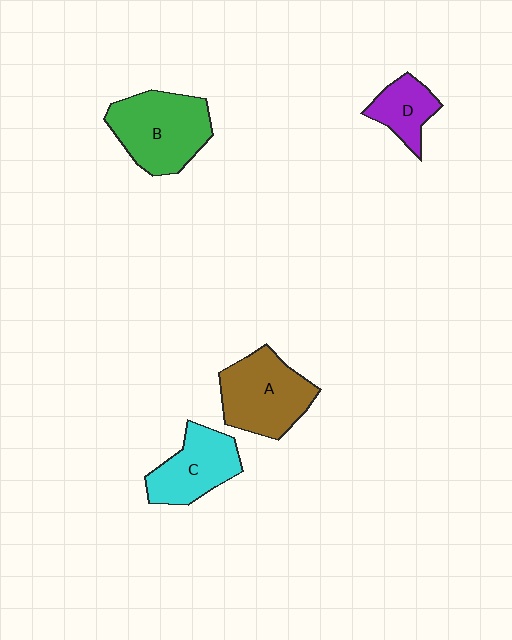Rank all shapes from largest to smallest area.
From largest to smallest: B (green), A (brown), C (cyan), D (purple).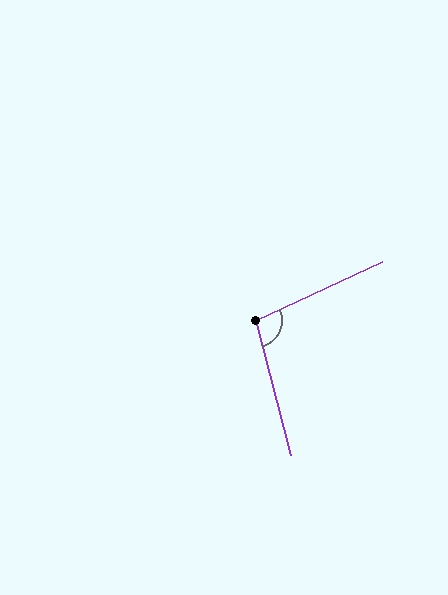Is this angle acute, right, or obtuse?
It is obtuse.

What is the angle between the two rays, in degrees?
Approximately 101 degrees.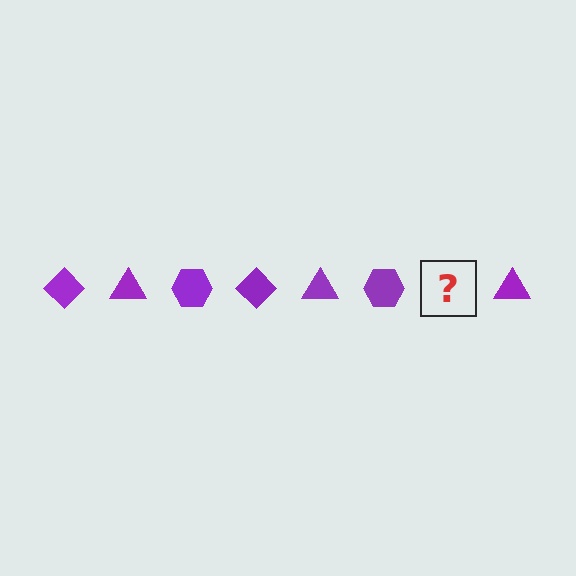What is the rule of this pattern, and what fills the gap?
The rule is that the pattern cycles through diamond, triangle, hexagon shapes in purple. The gap should be filled with a purple diamond.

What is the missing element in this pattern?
The missing element is a purple diamond.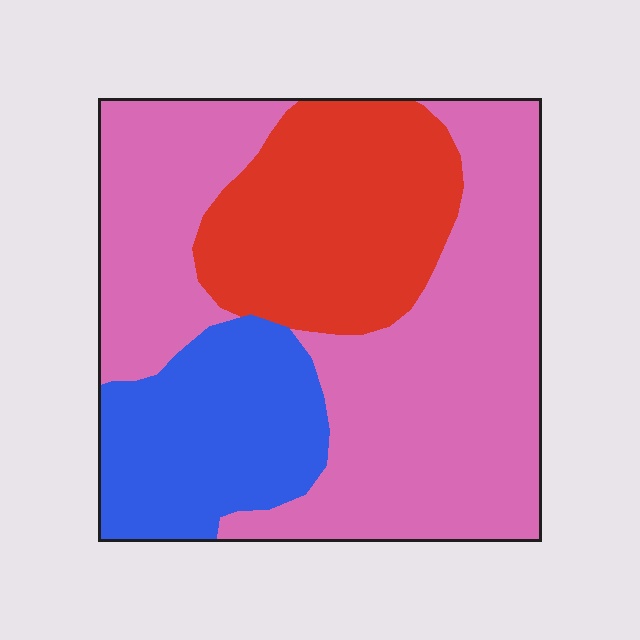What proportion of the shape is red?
Red takes up about one quarter (1/4) of the shape.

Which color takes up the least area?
Blue, at roughly 20%.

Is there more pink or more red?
Pink.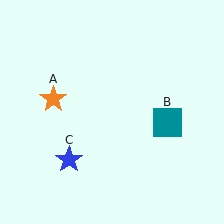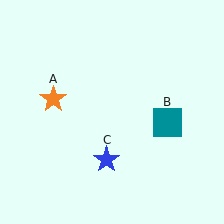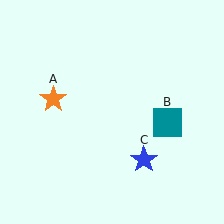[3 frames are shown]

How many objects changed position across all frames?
1 object changed position: blue star (object C).